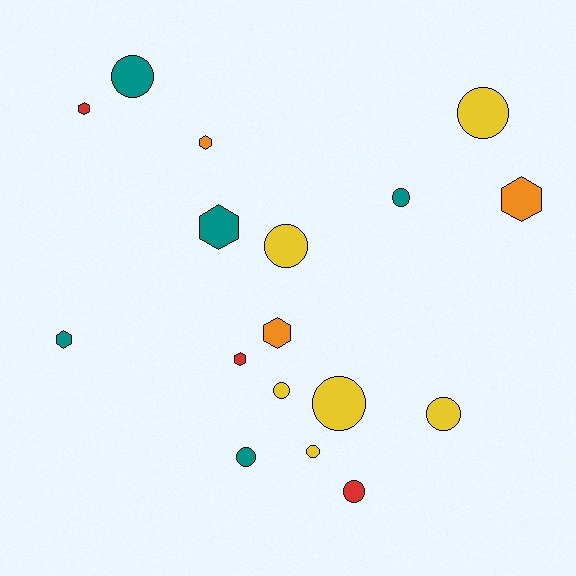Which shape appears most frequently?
Circle, with 10 objects.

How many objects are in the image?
There are 17 objects.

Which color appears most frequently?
Yellow, with 6 objects.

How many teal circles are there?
There are 3 teal circles.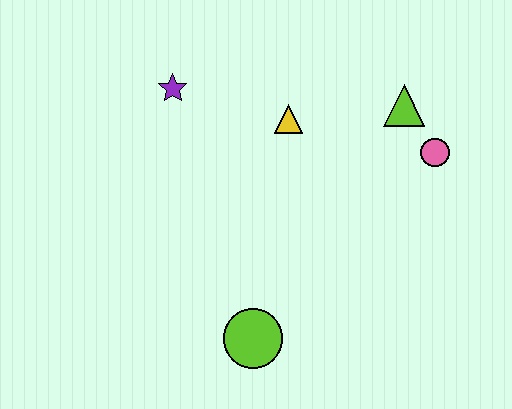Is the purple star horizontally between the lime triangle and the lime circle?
No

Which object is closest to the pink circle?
The lime triangle is closest to the pink circle.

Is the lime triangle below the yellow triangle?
No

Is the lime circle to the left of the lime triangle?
Yes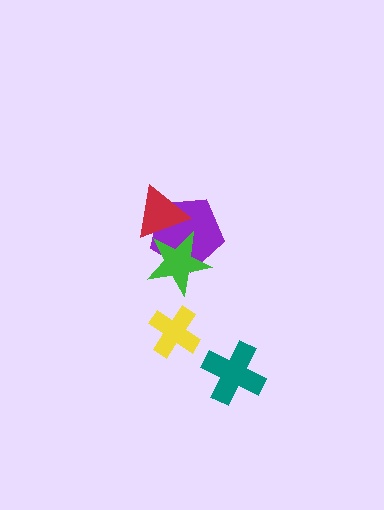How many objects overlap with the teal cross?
0 objects overlap with the teal cross.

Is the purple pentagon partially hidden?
Yes, it is partially covered by another shape.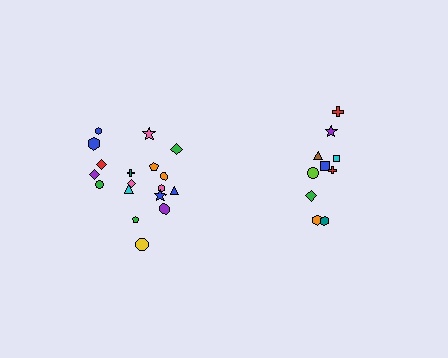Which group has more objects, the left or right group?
The left group.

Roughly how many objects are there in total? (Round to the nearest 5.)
Roughly 30 objects in total.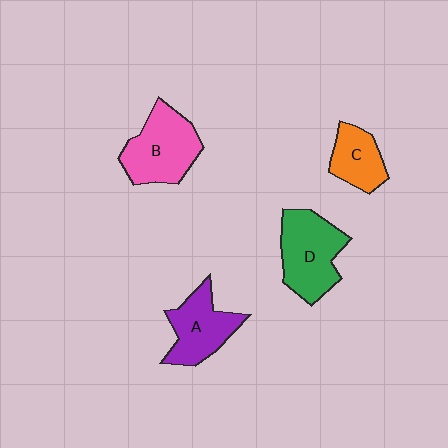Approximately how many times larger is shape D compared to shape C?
Approximately 1.7 times.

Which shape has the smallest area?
Shape C (orange).